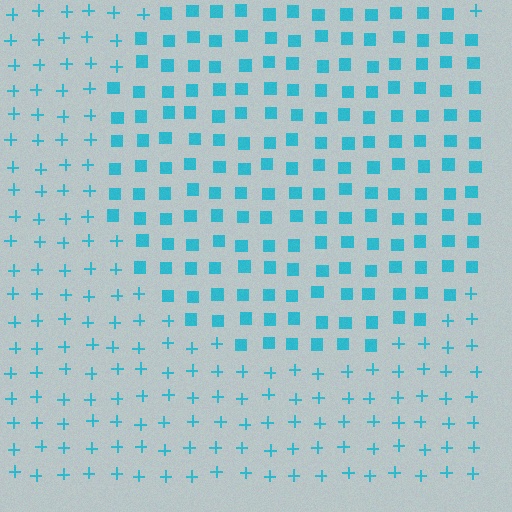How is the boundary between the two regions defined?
The boundary is defined by a change in element shape: squares inside vs. plus signs outside. All elements share the same color and spacing.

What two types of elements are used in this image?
The image uses squares inside the circle region and plus signs outside it.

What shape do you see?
I see a circle.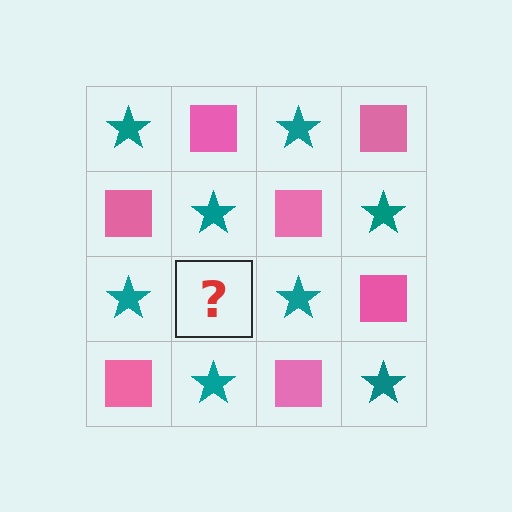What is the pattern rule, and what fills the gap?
The rule is that it alternates teal star and pink square in a checkerboard pattern. The gap should be filled with a pink square.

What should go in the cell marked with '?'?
The missing cell should contain a pink square.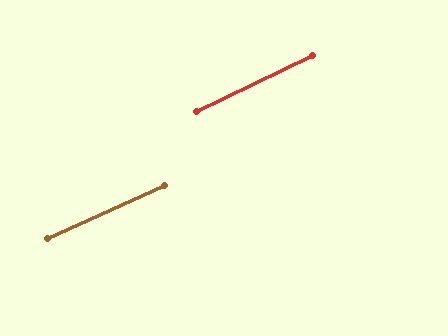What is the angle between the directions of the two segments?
Approximately 1 degree.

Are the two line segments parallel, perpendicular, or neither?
Parallel — their directions differ by only 1.0°.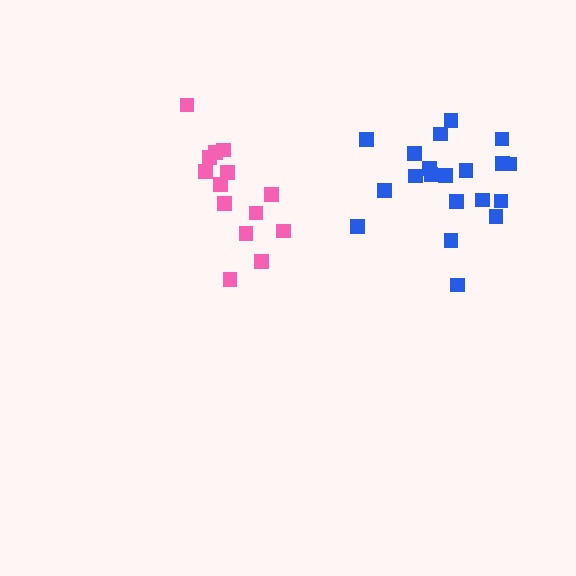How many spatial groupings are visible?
There are 2 spatial groupings.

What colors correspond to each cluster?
The clusters are colored: pink, blue.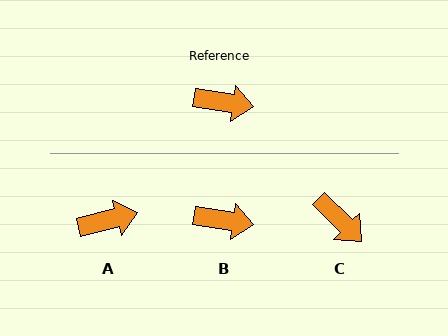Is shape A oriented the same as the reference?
No, it is off by about 23 degrees.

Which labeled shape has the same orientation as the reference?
B.